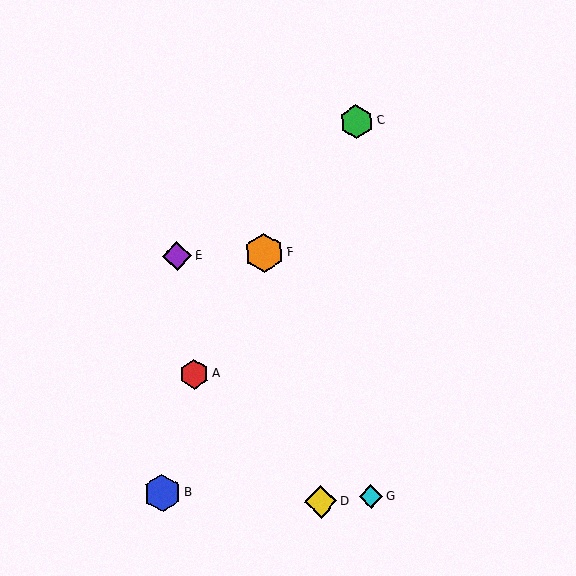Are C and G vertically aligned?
Yes, both are at x≈357.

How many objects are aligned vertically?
2 objects (C, G) are aligned vertically.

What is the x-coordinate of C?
Object C is at x≈357.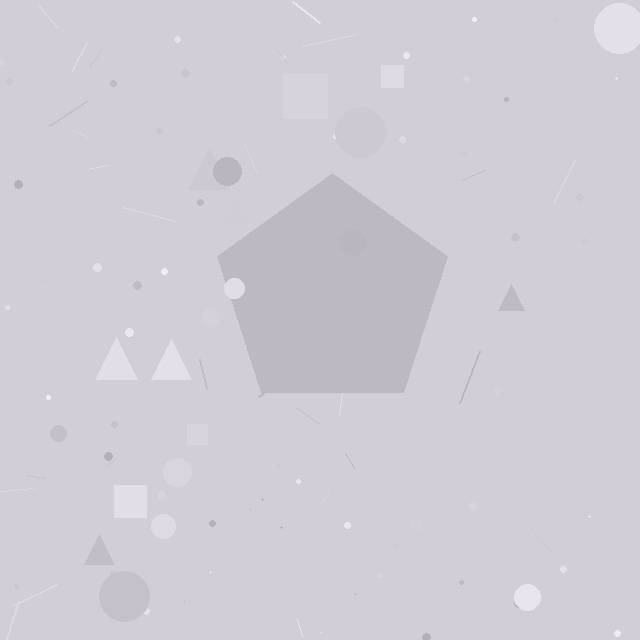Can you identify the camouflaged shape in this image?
The camouflaged shape is a pentagon.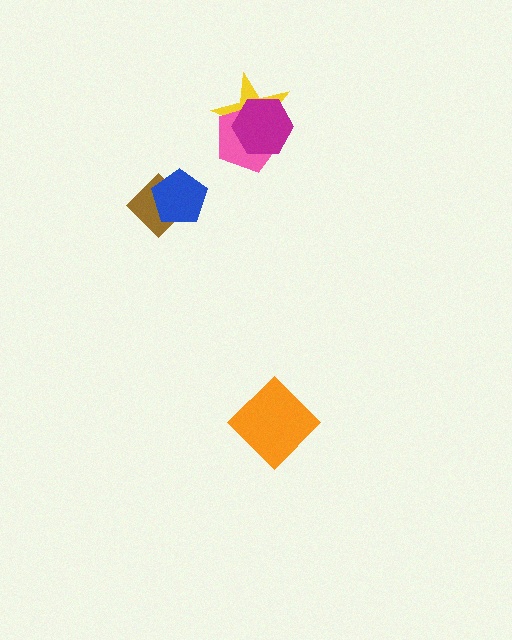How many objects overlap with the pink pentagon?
2 objects overlap with the pink pentagon.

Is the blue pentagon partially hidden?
No, no other shape covers it.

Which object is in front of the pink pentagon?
The magenta hexagon is in front of the pink pentagon.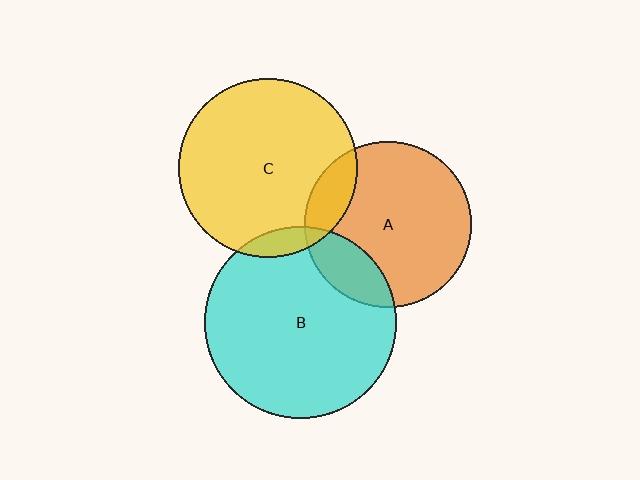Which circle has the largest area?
Circle B (cyan).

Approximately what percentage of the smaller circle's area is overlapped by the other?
Approximately 5%.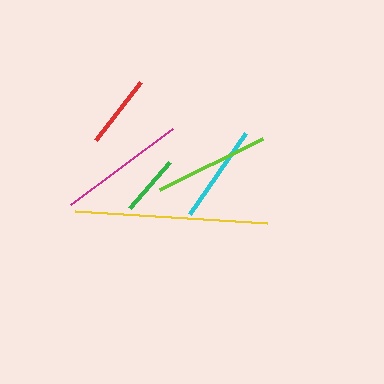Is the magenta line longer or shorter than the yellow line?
The yellow line is longer than the magenta line.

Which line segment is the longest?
The yellow line is the longest at approximately 192 pixels.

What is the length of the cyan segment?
The cyan segment is approximately 98 pixels long.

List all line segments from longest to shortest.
From longest to shortest: yellow, magenta, lime, cyan, red, green.